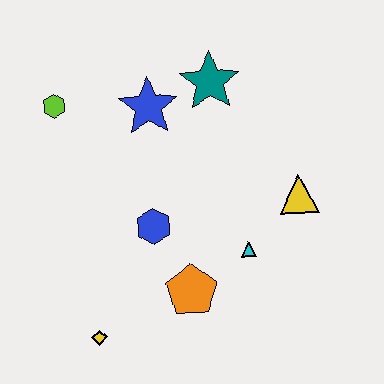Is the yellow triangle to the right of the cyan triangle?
Yes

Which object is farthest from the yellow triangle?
The lime hexagon is farthest from the yellow triangle.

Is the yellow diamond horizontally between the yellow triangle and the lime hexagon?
Yes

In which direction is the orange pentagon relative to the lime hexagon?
The orange pentagon is below the lime hexagon.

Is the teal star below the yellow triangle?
No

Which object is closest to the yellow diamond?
The orange pentagon is closest to the yellow diamond.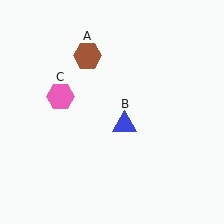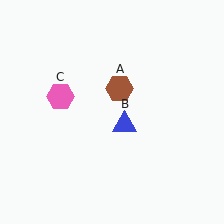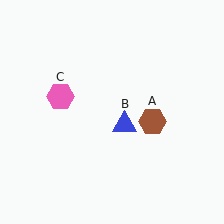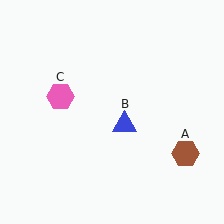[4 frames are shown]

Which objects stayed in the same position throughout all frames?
Blue triangle (object B) and pink hexagon (object C) remained stationary.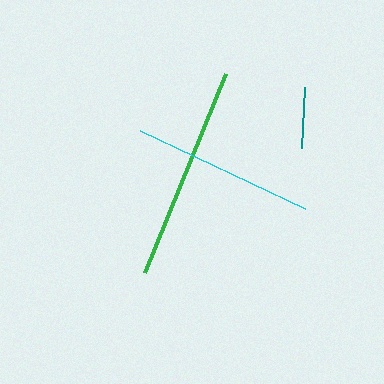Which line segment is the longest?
The green line is the longest at approximately 216 pixels.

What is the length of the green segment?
The green segment is approximately 216 pixels long.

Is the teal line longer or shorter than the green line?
The green line is longer than the teal line.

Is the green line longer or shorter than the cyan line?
The green line is longer than the cyan line.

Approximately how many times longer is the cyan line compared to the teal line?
The cyan line is approximately 3.0 times the length of the teal line.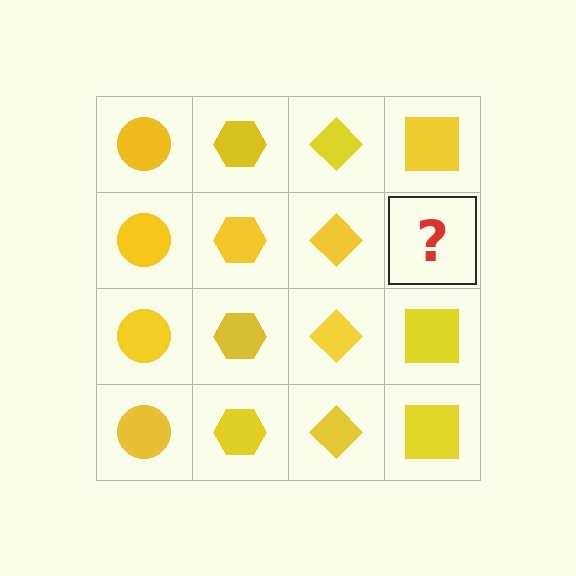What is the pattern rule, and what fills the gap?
The rule is that each column has a consistent shape. The gap should be filled with a yellow square.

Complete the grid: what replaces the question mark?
The question mark should be replaced with a yellow square.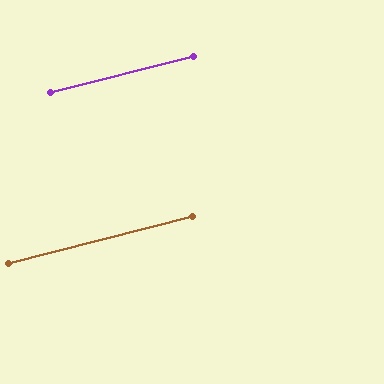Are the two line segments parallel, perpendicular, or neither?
Parallel — their directions differ by only 0.3°.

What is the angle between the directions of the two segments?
Approximately 0 degrees.